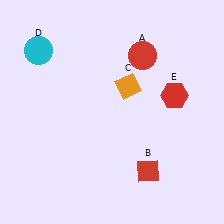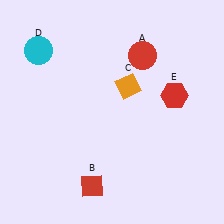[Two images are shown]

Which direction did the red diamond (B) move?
The red diamond (B) moved left.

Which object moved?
The red diamond (B) moved left.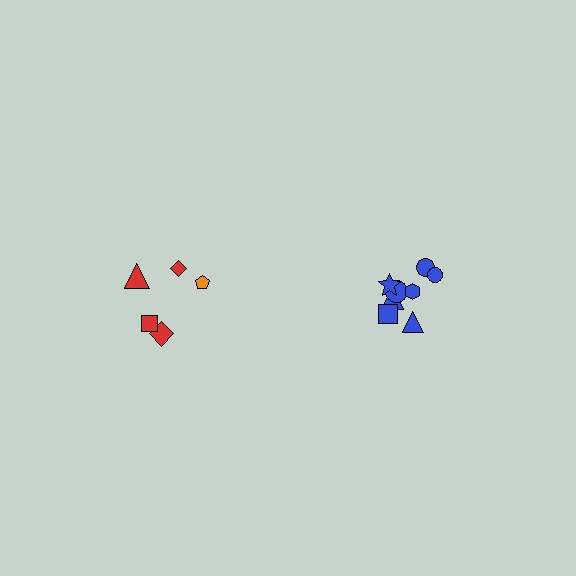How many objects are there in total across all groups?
There are 13 objects.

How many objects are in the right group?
There are 8 objects.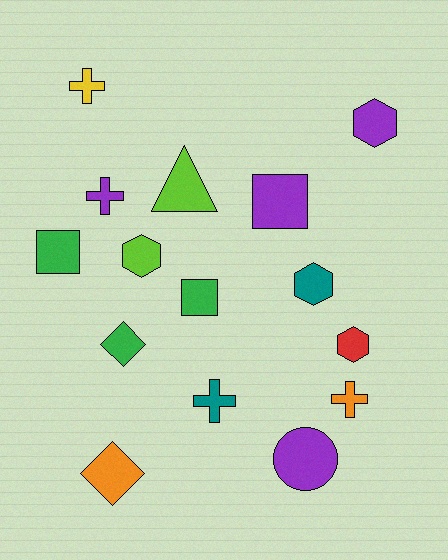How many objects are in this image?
There are 15 objects.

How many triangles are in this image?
There is 1 triangle.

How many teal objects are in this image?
There are 2 teal objects.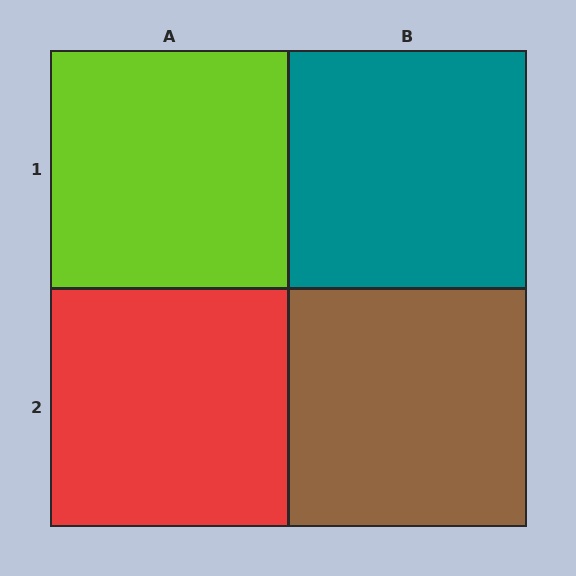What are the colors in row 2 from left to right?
Red, brown.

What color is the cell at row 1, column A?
Lime.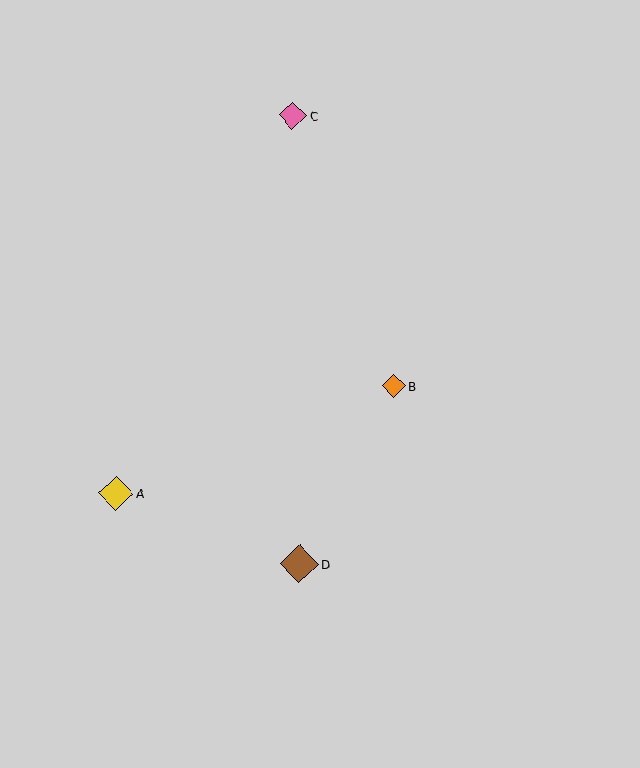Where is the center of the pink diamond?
The center of the pink diamond is at (293, 116).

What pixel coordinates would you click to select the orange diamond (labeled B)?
Click at (394, 386) to select the orange diamond B.